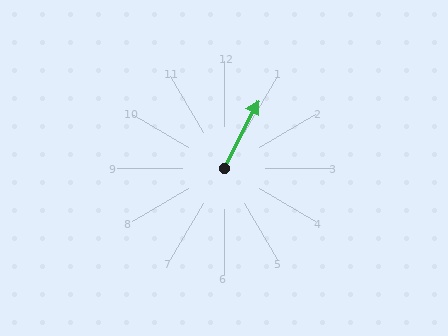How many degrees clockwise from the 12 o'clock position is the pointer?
Approximately 27 degrees.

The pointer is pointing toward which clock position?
Roughly 1 o'clock.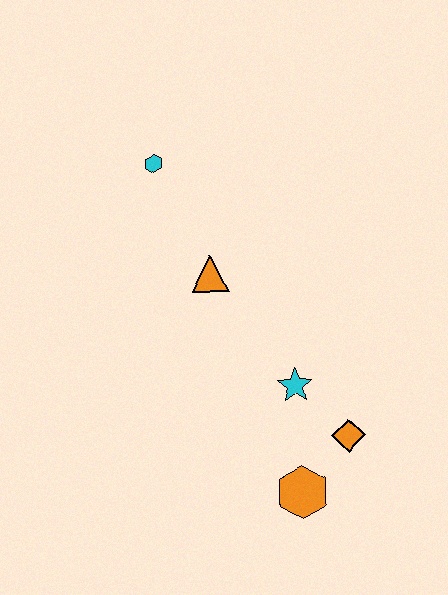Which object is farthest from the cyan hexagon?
The orange hexagon is farthest from the cyan hexagon.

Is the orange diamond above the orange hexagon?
Yes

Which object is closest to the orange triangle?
The cyan hexagon is closest to the orange triangle.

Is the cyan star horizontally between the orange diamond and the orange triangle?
Yes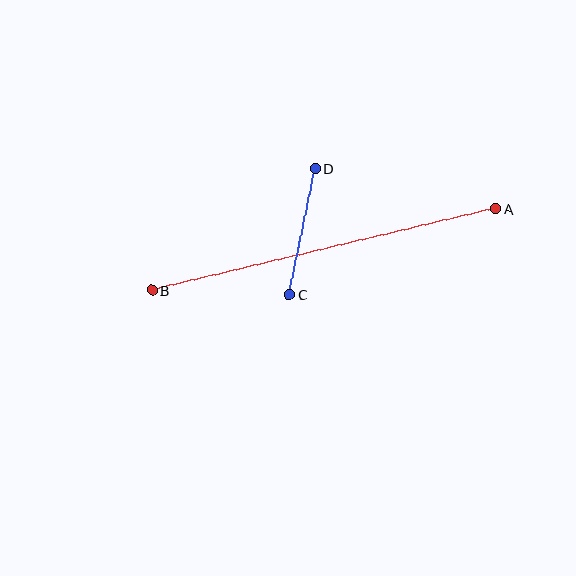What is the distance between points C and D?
The distance is approximately 128 pixels.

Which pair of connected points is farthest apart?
Points A and B are farthest apart.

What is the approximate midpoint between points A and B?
The midpoint is at approximately (324, 249) pixels.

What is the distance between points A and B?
The distance is approximately 353 pixels.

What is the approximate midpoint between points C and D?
The midpoint is at approximately (302, 231) pixels.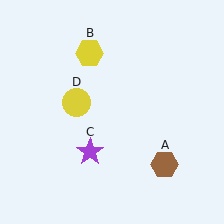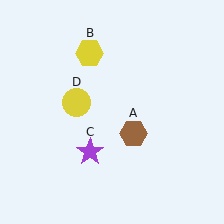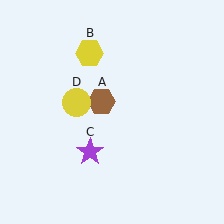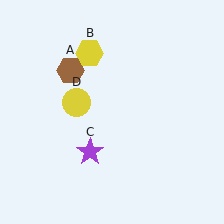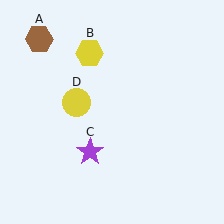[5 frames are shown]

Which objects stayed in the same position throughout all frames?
Yellow hexagon (object B) and purple star (object C) and yellow circle (object D) remained stationary.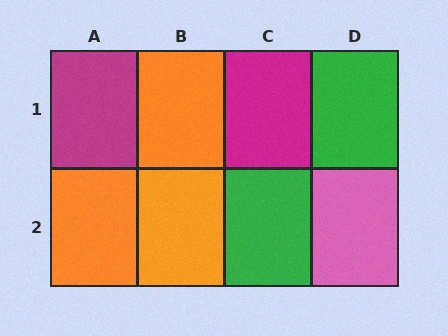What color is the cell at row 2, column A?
Orange.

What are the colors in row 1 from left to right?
Magenta, orange, magenta, green.